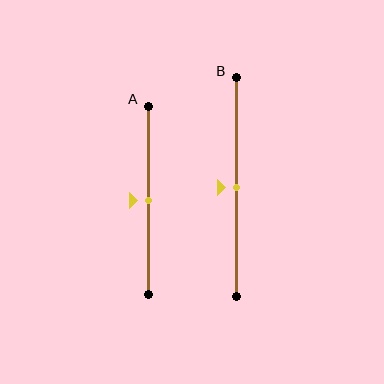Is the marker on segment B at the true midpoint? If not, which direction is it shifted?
Yes, the marker on segment B is at the true midpoint.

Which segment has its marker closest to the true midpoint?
Segment A has its marker closest to the true midpoint.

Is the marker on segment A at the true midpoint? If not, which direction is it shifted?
Yes, the marker on segment A is at the true midpoint.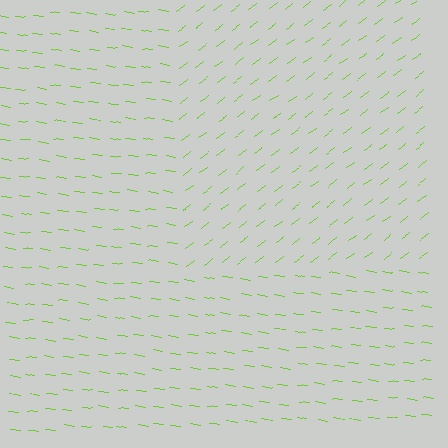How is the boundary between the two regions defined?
The boundary is defined purely by a change in line orientation (approximately 45 degrees difference). All lines are the same color and thickness.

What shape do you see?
I see a rectangle.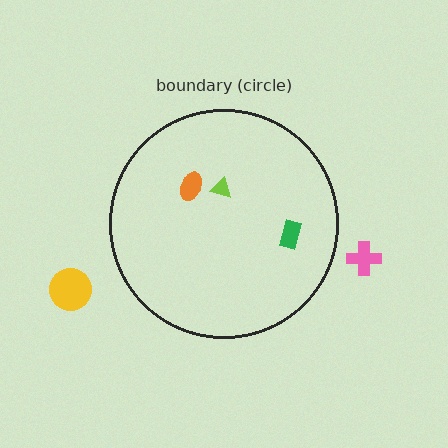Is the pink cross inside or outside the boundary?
Outside.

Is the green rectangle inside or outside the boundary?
Inside.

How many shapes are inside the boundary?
3 inside, 2 outside.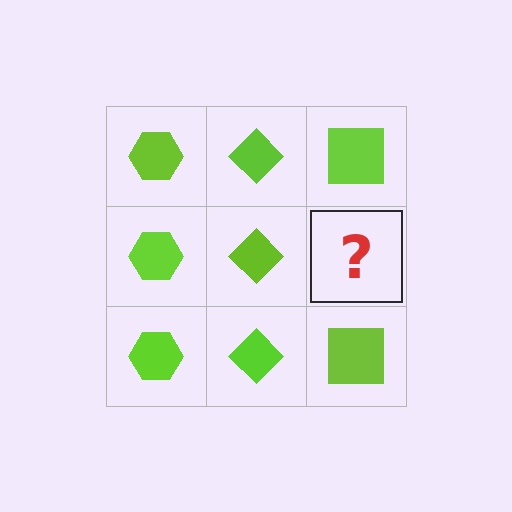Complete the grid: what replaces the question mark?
The question mark should be replaced with a lime square.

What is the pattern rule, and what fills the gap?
The rule is that each column has a consistent shape. The gap should be filled with a lime square.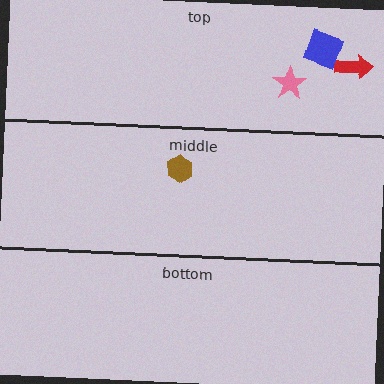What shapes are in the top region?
The red arrow, the pink star, the blue square.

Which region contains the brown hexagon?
The middle region.